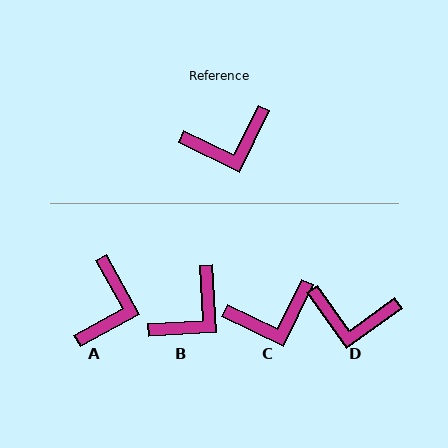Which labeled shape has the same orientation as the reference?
C.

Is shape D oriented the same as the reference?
No, it is off by about 28 degrees.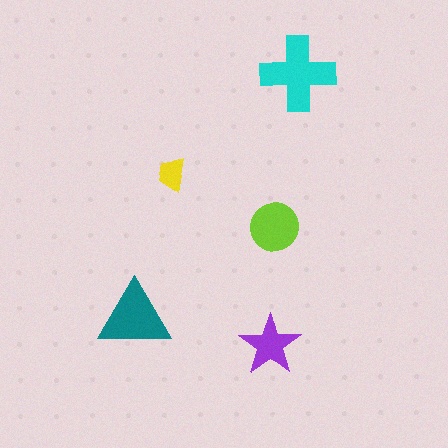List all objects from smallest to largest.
The yellow trapezoid, the purple star, the lime circle, the teal triangle, the cyan cross.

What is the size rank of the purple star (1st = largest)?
4th.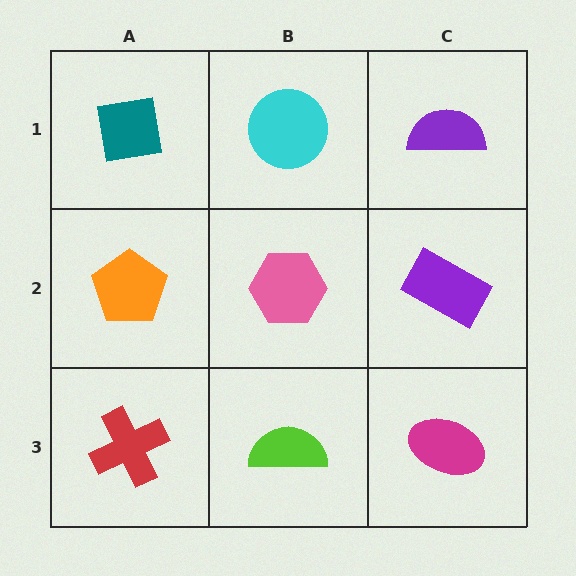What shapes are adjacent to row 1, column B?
A pink hexagon (row 2, column B), a teal square (row 1, column A), a purple semicircle (row 1, column C).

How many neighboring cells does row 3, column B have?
3.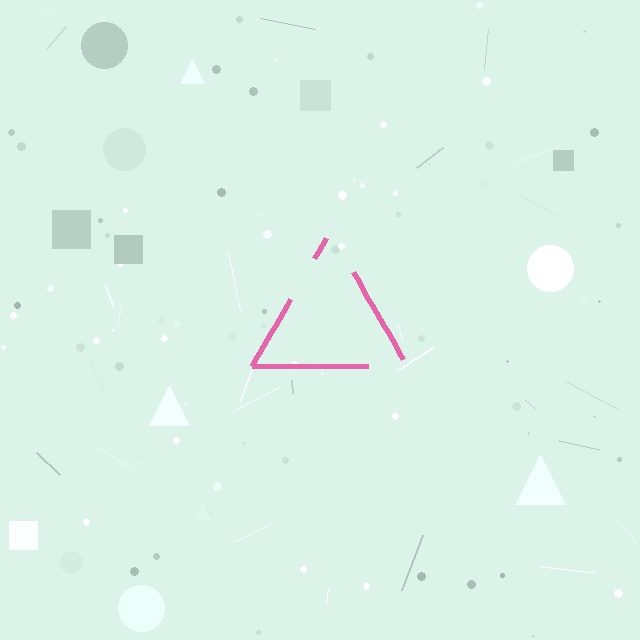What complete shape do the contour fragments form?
The contour fragments form a triangle.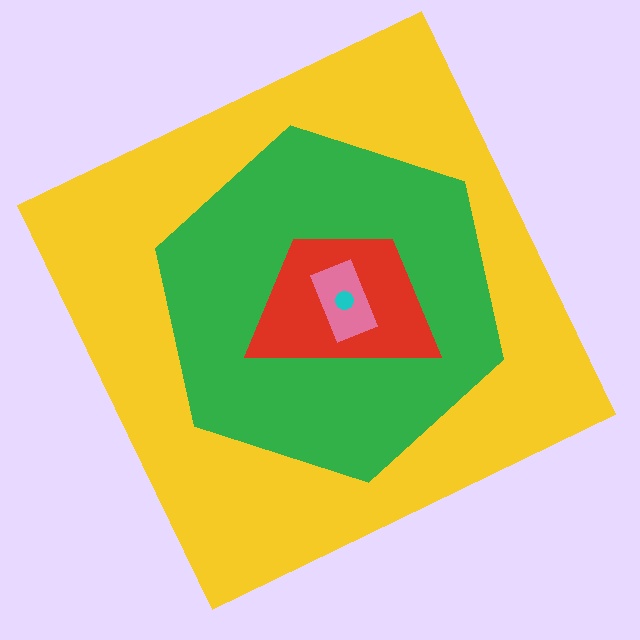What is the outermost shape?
The yellow square.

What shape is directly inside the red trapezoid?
The pink rectangle.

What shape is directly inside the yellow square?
The green hexagon.